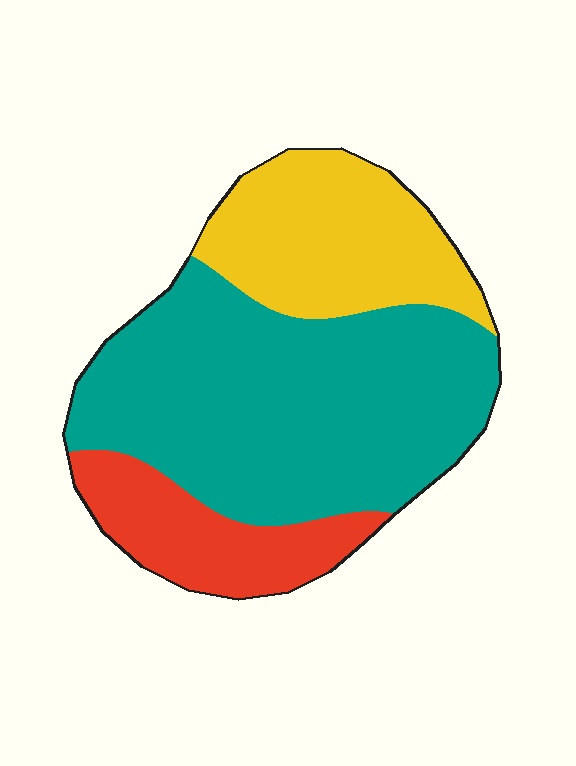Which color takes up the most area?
Teal, at roughly 55%.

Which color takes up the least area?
Red, at roughly 15%.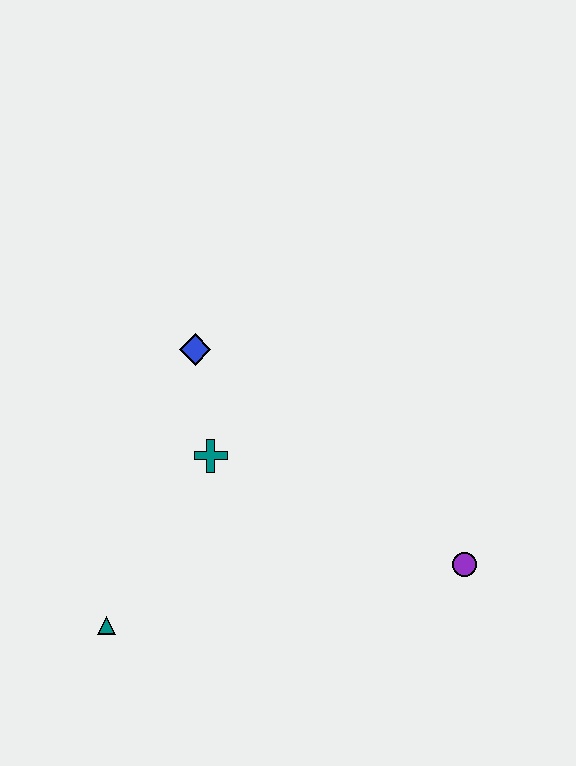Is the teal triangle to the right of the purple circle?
No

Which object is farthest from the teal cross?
The purple circle is farthest from the teal cross.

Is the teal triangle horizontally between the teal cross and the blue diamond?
No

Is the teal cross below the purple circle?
No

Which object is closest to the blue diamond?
The teal cross is closest to the blue diamond.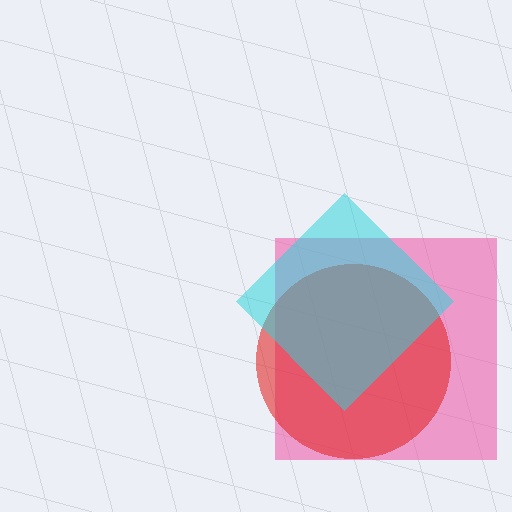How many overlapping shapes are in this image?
There are 3 overlapping shapes in the image.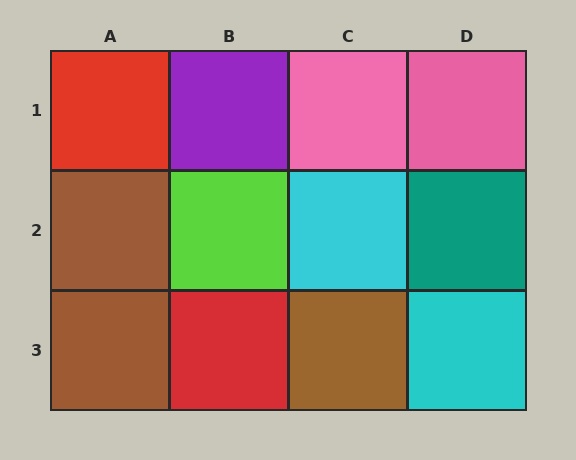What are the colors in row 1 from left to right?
Red, purple, pink, pink.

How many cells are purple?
1 cell is purple.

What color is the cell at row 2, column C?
Cyan.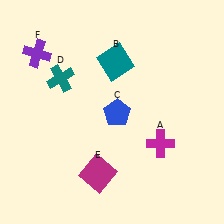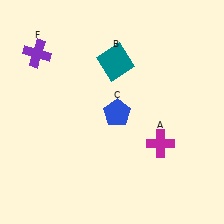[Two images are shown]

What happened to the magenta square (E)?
The magenta square (E) was removed in Image 2. It was in the bottom-left area of Image 1.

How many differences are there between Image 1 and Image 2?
There are 2 differences between the two images.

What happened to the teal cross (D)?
The teal cross (D) was removed in Image 2. It was in the top-left area of Image 1.